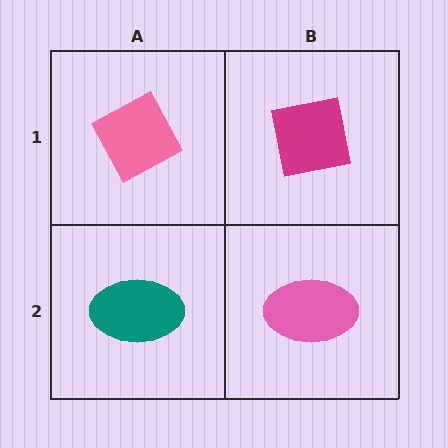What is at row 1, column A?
A pink diamond.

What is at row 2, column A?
A teal ellipse.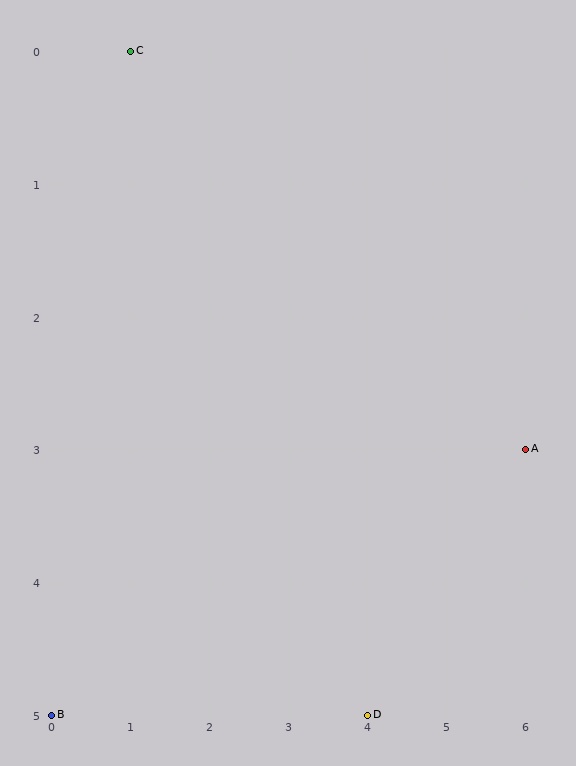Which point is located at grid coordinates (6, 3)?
Point A is at (6, 3).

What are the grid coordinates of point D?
Point D is at grid coordinates (4, 5).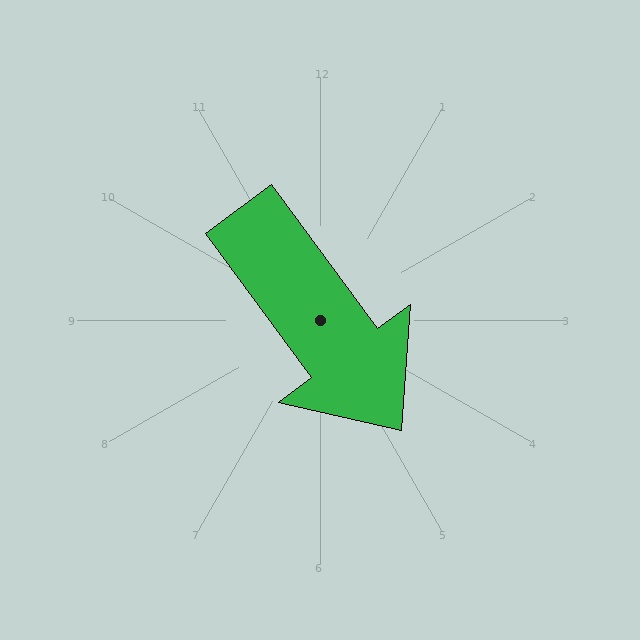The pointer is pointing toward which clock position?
Roughly 5 o'clock.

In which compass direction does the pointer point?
Southeast.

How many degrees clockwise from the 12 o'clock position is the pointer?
Approximately 144 degrees.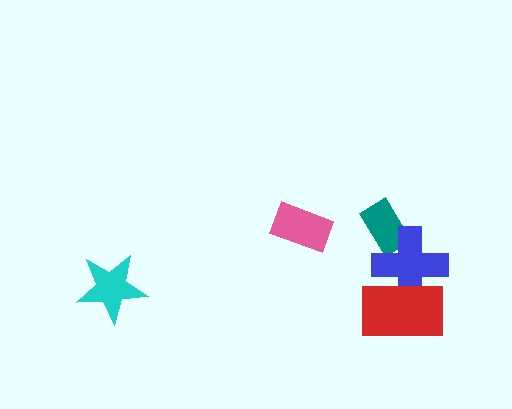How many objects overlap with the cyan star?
0 objects overlap with the cyan star.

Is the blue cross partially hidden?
Yes, it is partially covered by another shape.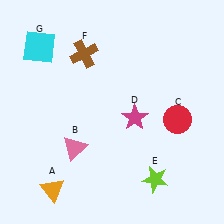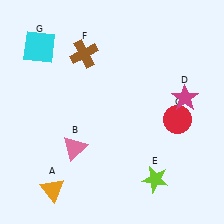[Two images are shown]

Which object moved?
The magenta star (D) moved right.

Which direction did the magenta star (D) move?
The magenta star (D) moved right.